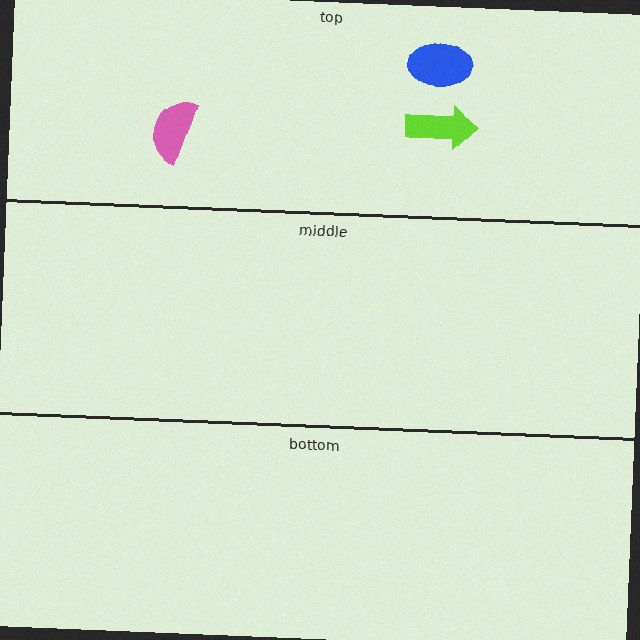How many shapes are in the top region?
3.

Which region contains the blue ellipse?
The top region.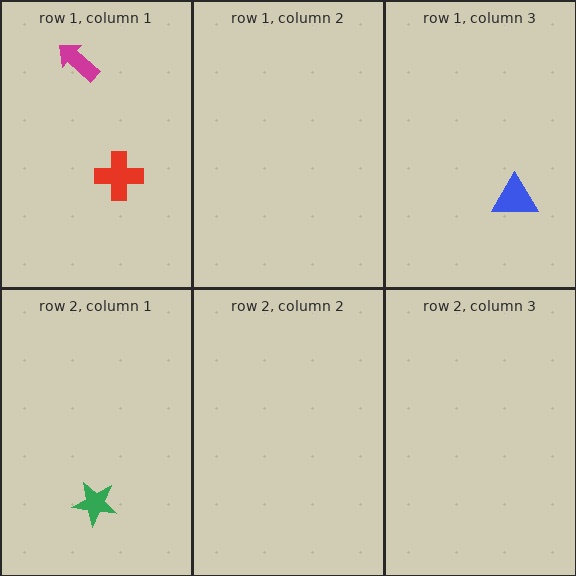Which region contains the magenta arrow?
The row 1, column 1 region.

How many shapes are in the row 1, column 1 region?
2.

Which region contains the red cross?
The row 1, column 1 region.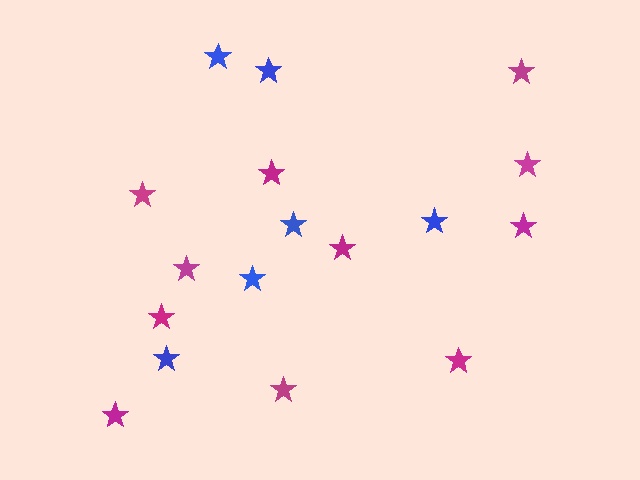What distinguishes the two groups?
There are 2 groups: one group of blue stars (6) and one group of magenta stars (11).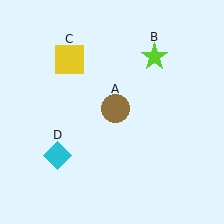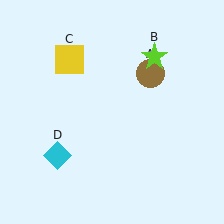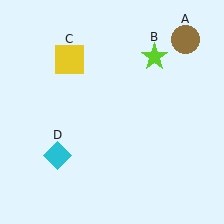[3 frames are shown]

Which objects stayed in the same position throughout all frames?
Lime star (object B) and yellow square (object C) and cyan diamond (object D) remained stationary.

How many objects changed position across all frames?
1 object changed position: brown circle (object A).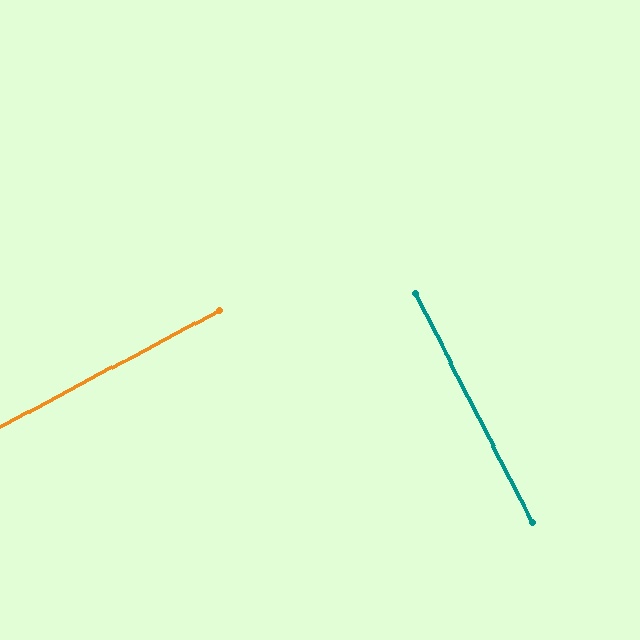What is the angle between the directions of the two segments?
Approximately 89 degrees.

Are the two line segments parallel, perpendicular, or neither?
Perpendicular — they meet at approximately 89°.